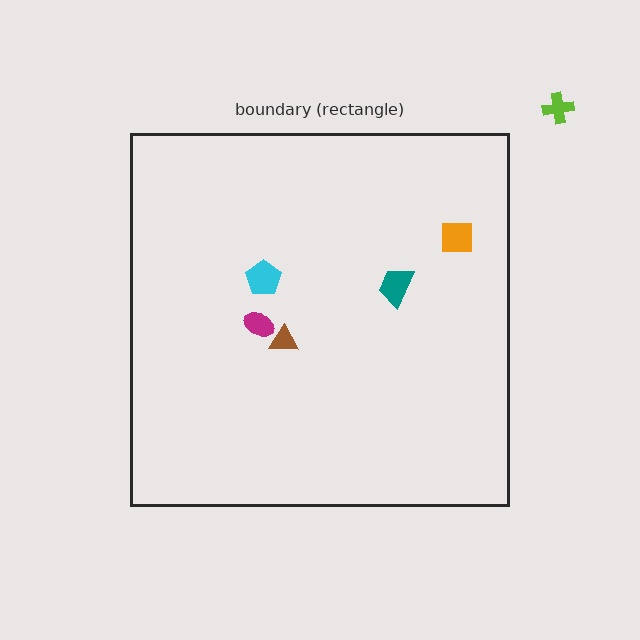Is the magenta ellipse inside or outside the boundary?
Inside.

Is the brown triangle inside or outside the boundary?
Inside.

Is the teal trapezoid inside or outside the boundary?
Inside.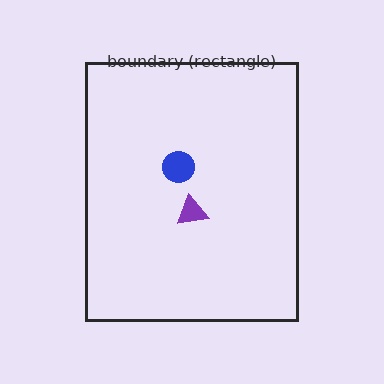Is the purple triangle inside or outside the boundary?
Inside.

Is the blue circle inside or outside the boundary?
Inside.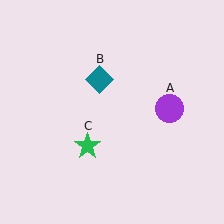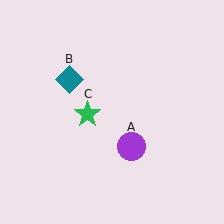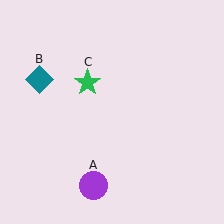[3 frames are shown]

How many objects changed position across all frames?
3 objects changed position: purple circle (object A), teal diamond (object B), green star (object C).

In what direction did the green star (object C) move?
The green star (object C) moved up.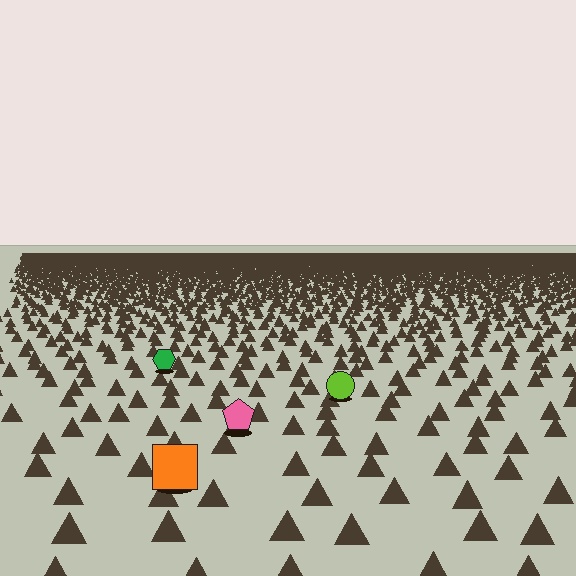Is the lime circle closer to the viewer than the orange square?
No. The orange square is closer — you can tell from the texture gradient: the ground texture is coarser near it.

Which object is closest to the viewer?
The orange square is closest. The texture marks near it are larger and more spread out.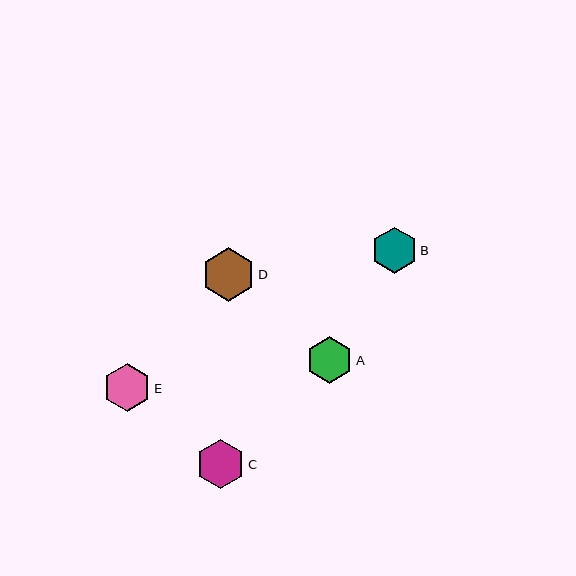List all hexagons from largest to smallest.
From largest to smallest: D, C, E, A, B.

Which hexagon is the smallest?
Hexagon B is the smallest with a size of approximately 46 pixels.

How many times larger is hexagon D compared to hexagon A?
Hexagon D is approximately 1.1 times the size of hexagon A.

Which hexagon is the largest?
Hexagon D is the largest with a size of approximately 54 pixels.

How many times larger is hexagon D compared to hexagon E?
Hexagon D is approximately 1.1 times the size of hexagon E.